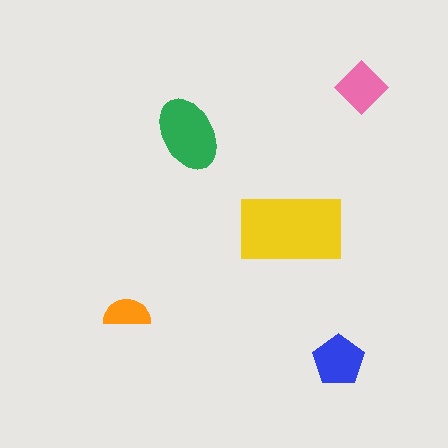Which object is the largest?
The yellow rectangle.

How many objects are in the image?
There are 5 objects in the image.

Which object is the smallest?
The orange semicircle.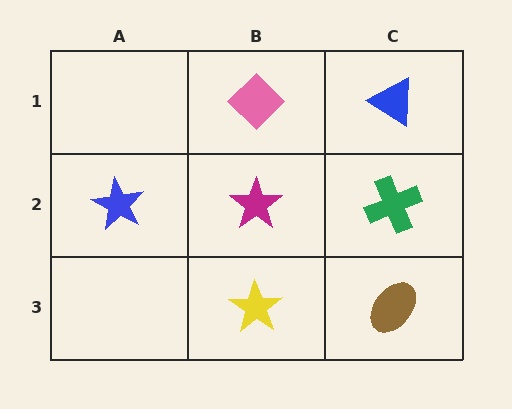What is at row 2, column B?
A magenta star.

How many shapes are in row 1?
2 shapes.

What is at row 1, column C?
A blue triangle.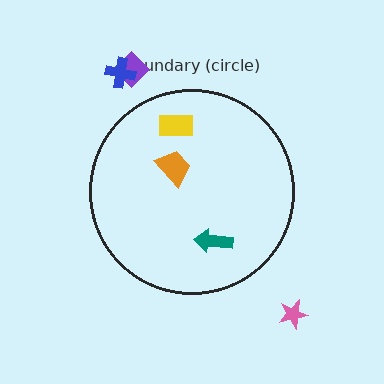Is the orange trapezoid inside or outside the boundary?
Inside.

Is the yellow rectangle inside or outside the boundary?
Inside.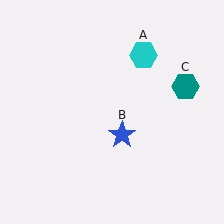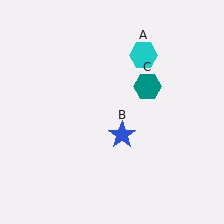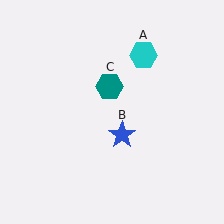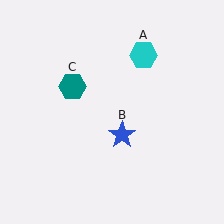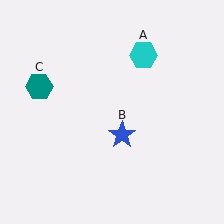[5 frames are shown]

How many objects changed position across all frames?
1 object changed position: teal hexagon (object C).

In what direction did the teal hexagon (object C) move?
The teal hexagon (object C) moved left.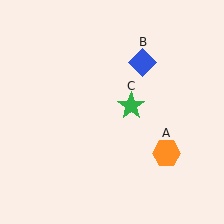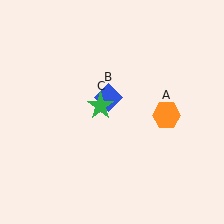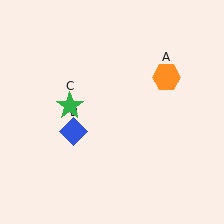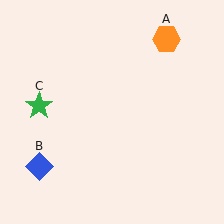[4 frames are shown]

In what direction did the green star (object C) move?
The green star (object C) moved left.